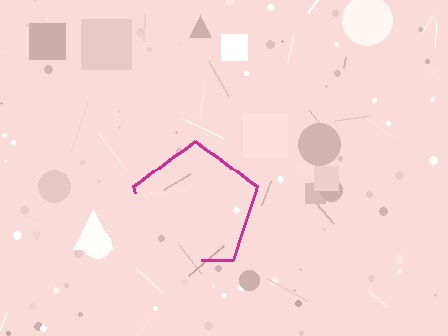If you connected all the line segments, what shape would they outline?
They would outline a pentagon.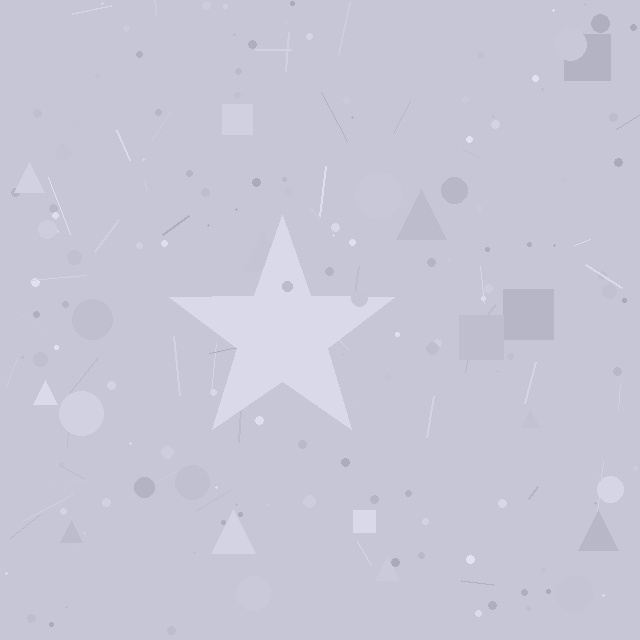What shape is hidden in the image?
A star is hidden in the image.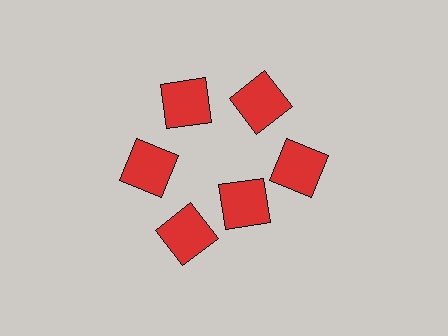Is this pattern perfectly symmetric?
No. The 6 red squares are arranged in a ring, but one element near the 5 o'clock position is pulled inward toward the center, breaking the 6-fold rotational symmetry.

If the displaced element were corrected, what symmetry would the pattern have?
It would have 6-fold rotational symmetry — the pattern would map onto itself every 60 degrees.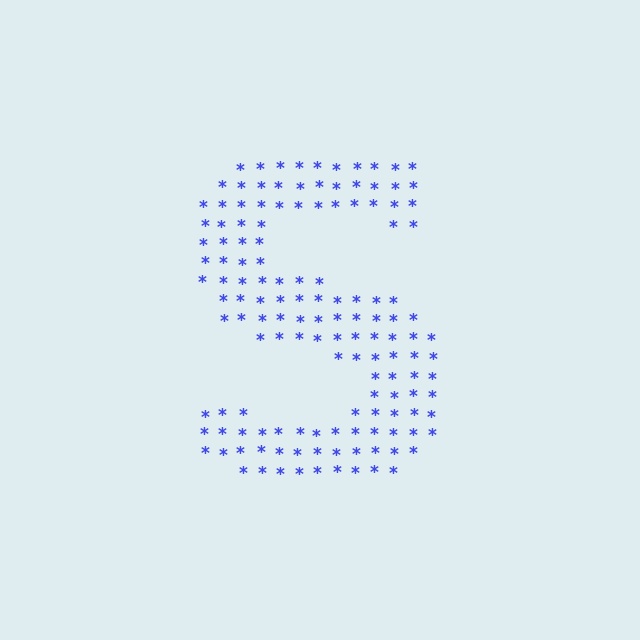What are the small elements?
The small elements are asterisks.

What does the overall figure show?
The overall figure shows the letter S.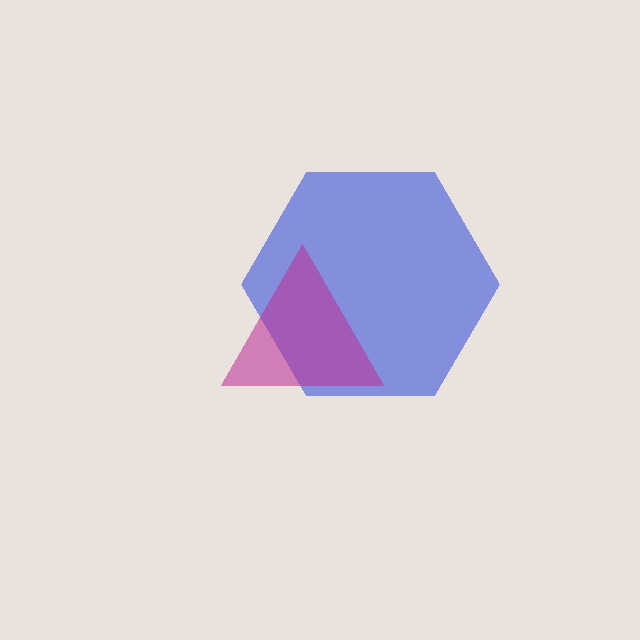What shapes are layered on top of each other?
The layered shapes are: a blue hexagon, a magenta triangle.